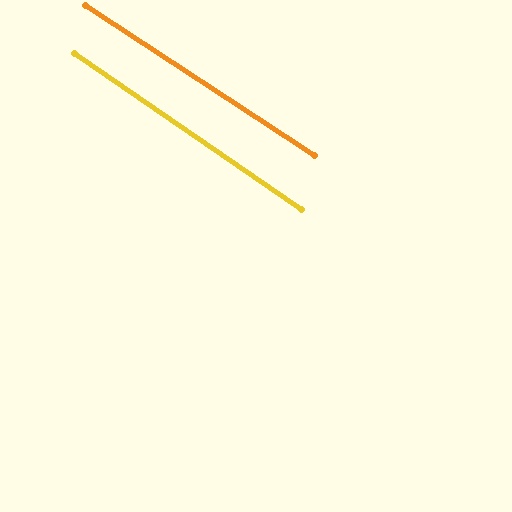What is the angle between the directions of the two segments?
Approximately 1 degree.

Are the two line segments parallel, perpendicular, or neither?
Parallel — their directions differ by only 1.1°.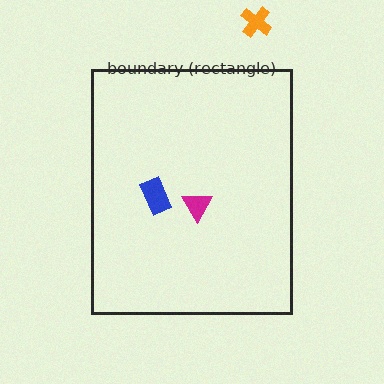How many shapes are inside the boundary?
2 inside, 1 outside.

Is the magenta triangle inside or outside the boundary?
Inside.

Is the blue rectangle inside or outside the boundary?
Inside.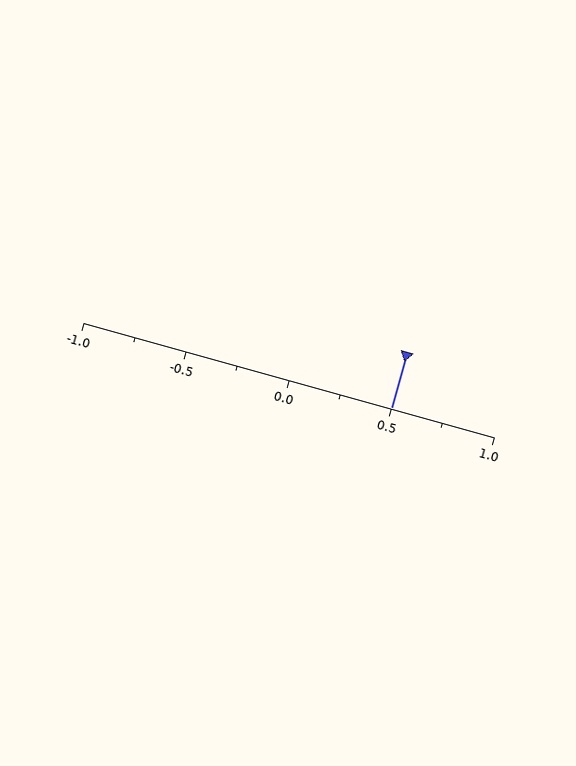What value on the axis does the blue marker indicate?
The marker indicates approximately 0.5.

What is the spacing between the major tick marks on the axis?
The major ticks are spaced 0.5 apart.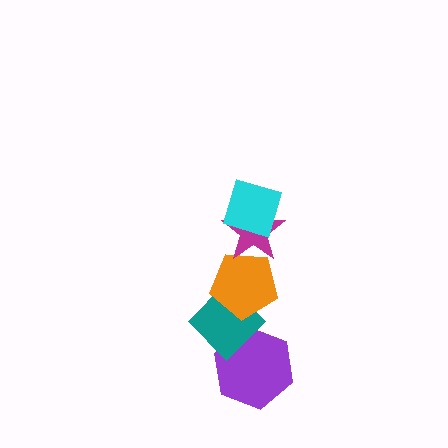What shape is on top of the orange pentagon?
The magenta star is on top of the orange pentagon.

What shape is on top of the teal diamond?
The orange pentagon is on top of the teal diamond.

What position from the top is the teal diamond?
The teal diamond is 4th from the top.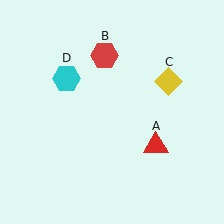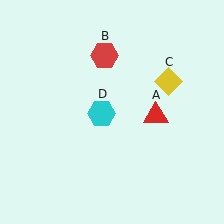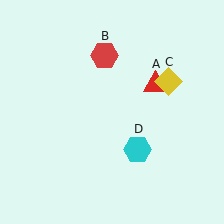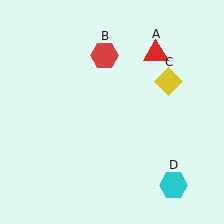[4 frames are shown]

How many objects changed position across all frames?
2 objects changed position: red triangle (object A), cyan hexagon (object D).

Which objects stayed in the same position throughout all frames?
Red hexagon (object B) and yellow diamond (object C) remained stationary.